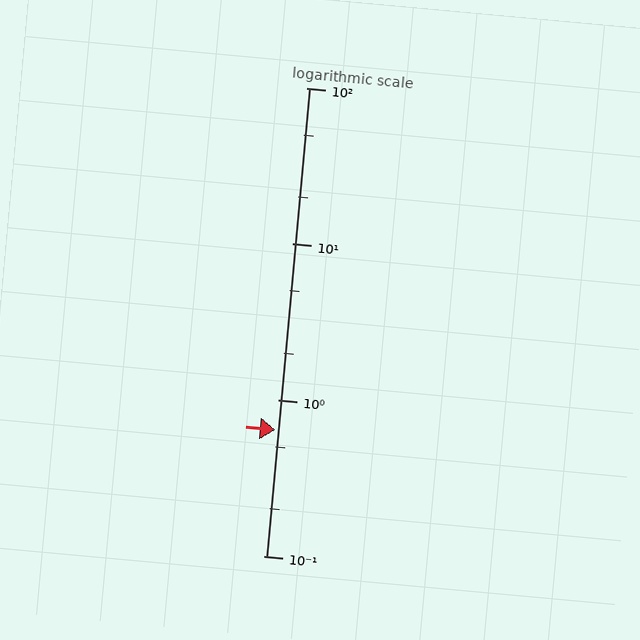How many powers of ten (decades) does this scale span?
The scale spans 3 decades, from 0.1 to 100.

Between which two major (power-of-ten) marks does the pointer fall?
The pointer is between 0.1 and 1.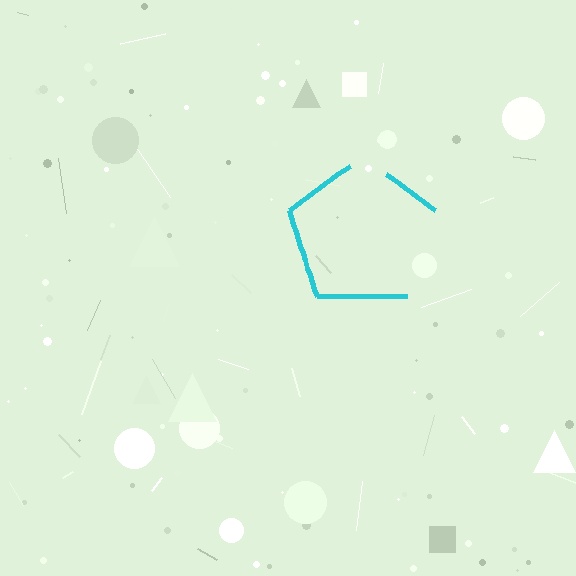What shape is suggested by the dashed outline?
The dashed outline suggests a pentagon.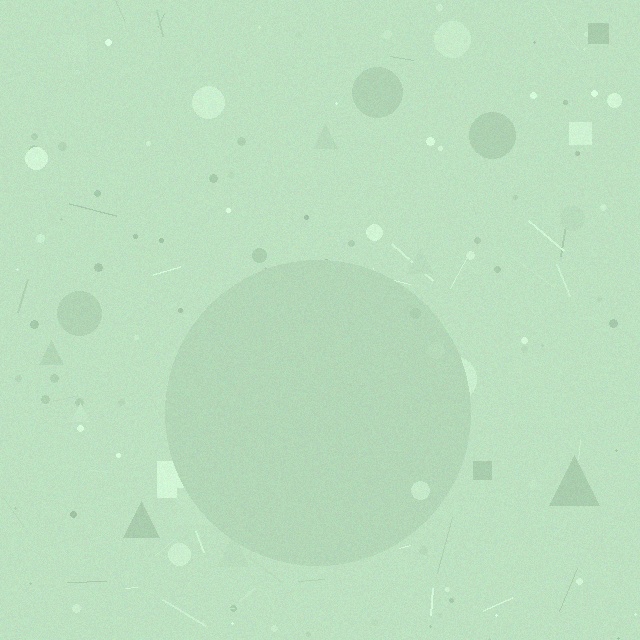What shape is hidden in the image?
A circle is hidden in the image.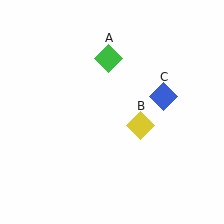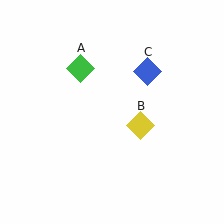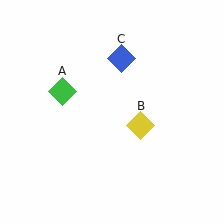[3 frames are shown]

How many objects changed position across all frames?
2 objects changed position: green diamond (object A), blue diamond (object C).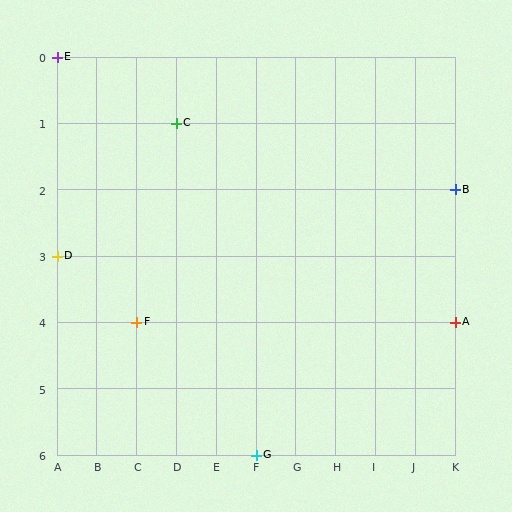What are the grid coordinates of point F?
Point F is at grid coordinates (C, 4).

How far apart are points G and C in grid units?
Points G and C are 2 columns and 5 rows apart (about 5.4 grid units diagonally).